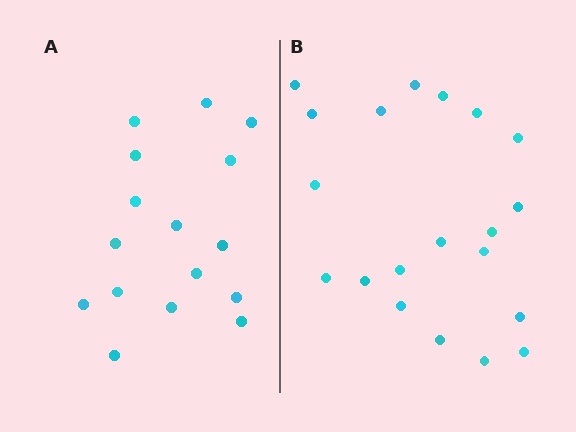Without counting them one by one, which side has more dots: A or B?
Region B (the right region) has more dots.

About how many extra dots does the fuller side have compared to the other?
Region B has about 4 more dots than region A.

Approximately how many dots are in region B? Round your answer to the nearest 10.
About 20 dots.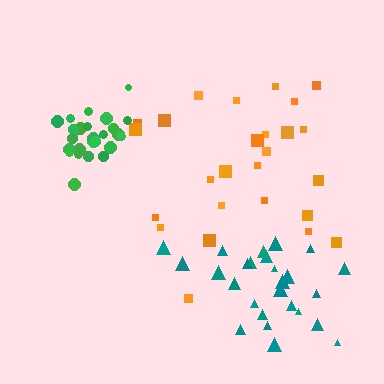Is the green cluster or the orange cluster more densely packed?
Green.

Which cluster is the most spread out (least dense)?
Orange.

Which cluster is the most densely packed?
Green.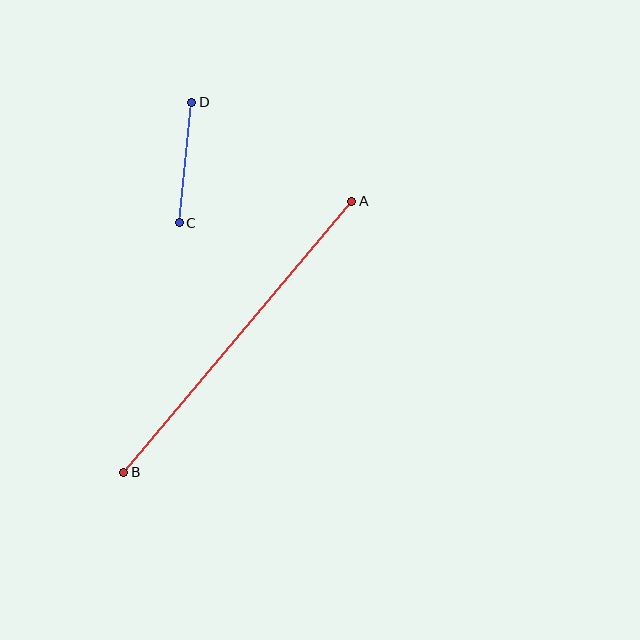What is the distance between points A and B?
The distance is approximately 354 pixels.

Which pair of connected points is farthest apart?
Points A and B are farthest apart.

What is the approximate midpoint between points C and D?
The midpoint is at approximately (186, 163) pixels.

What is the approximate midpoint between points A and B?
The midpoint is at approximately (238, 337) pixels.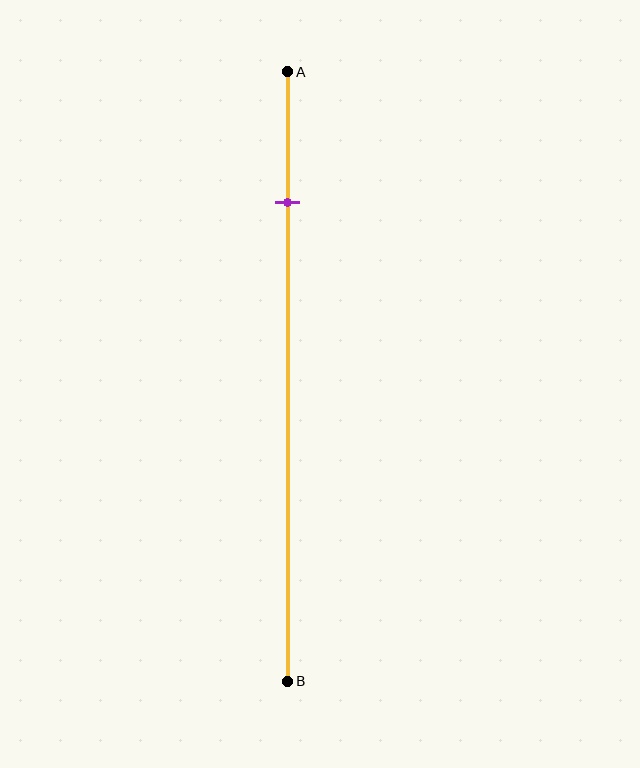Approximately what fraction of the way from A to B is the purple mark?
The purple mark is approximately 20% of the way from A to B.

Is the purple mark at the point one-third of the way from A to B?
No, the mark is at about 20% from A, not at the 33% one-third point.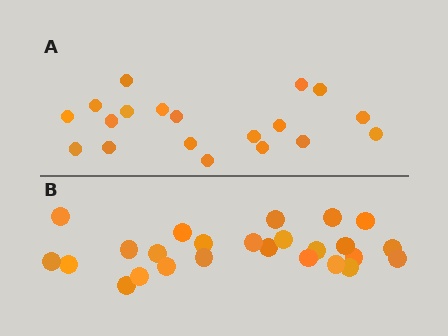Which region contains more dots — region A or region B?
Region B (the bottom region) has more dots.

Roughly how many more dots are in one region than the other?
Region B has about 6 more dots than region A.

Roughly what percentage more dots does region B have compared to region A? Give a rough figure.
About 30% more.